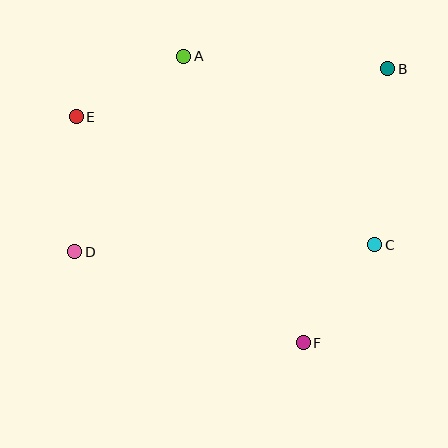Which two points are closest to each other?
Points C and F are closest to each other.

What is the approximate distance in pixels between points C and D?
The distance between C and D is approximately 300 pixels.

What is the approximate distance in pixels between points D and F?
The distance between D and F is approximately 246 pixels.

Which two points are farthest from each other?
Points B and D are farthest from each other.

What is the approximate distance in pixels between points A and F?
The distance between A and F is approximately 310 pixels.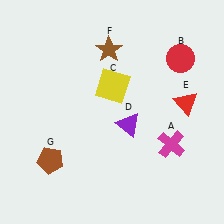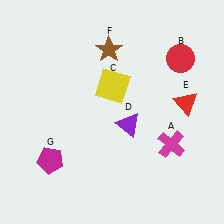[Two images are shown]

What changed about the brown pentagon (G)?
In Image 1, G is brown. In Image 2, it changed to magenta.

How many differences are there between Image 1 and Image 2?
There is 1 difference between the two images.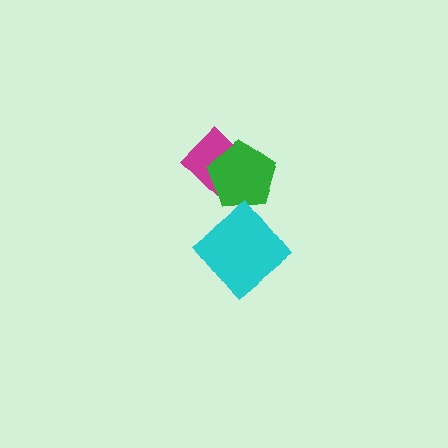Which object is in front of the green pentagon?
The cyan diamond is in front of the green pentagon.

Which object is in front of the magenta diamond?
The green pentagon is in front of the magenta diamond.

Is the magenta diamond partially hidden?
Yes, it is partially covered by another shape.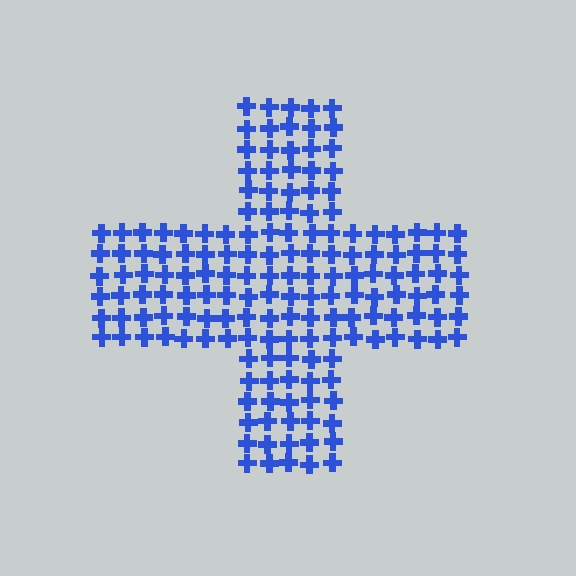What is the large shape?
The large shape is a cross.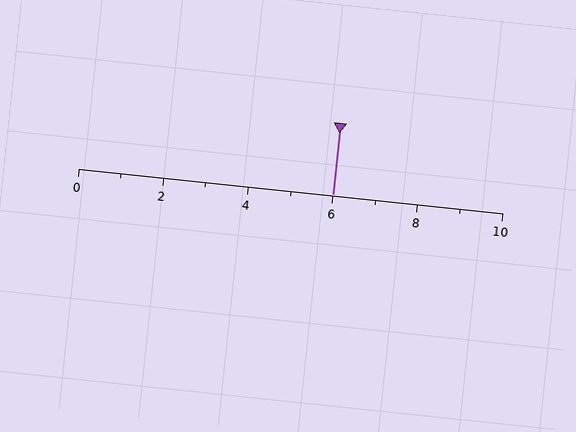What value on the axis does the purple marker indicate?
The marker indicates approximately 6.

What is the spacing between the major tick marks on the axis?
The major ticks are spaced 2 apart.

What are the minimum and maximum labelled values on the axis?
The axis runs from 0 to 10.